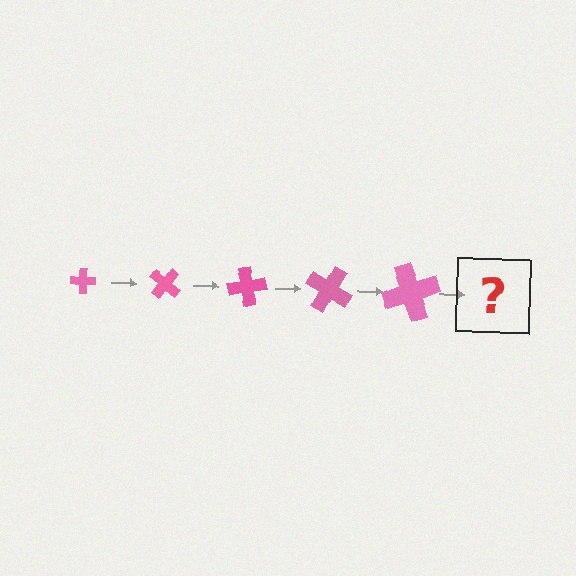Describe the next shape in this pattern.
It should be a cross, larger than the previous one and rotated 200 degrees from the start.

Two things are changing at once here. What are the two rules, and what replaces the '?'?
The two rules are that the cross grows larger each step and it rotates 40 degrees each step. The '?' should be a cross, larger than the previous one and rotated 200 degrees from the start.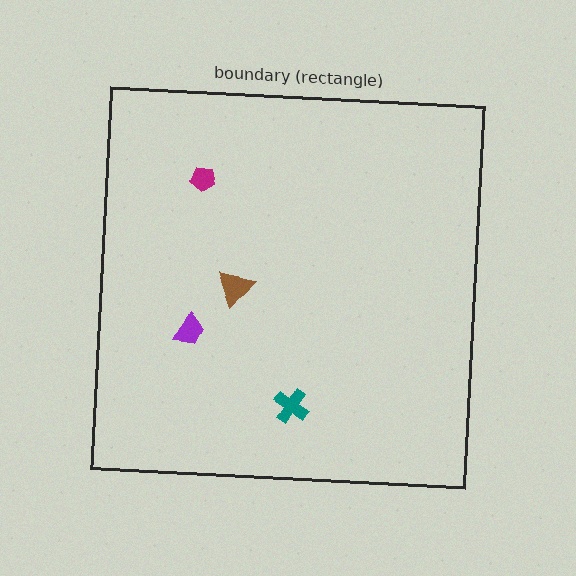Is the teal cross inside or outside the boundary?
Inside.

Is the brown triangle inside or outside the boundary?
Inside.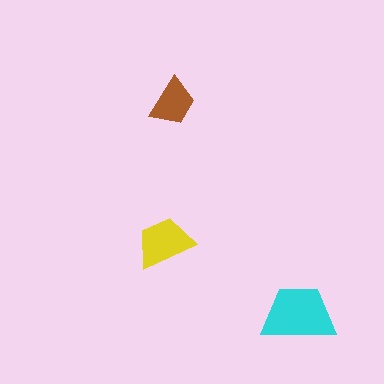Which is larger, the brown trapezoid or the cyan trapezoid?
The cyan one.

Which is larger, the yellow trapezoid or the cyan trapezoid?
The cyan one.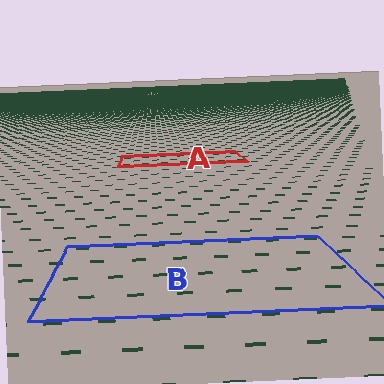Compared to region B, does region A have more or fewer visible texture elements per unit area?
Region A has more texture elements per unit area — they are packed more densely because it is farther away.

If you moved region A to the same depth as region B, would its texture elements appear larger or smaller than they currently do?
They would appear larger. At a closer depth, the same texture elements are projected at a bigger on-screen size.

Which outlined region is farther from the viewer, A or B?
Region A is farther from the viewer — the texture elements inside it appear smaller and more densely packed.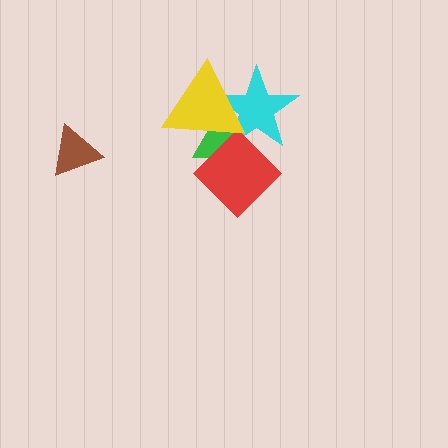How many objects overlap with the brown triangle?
0 objects overlap with the brown triangle.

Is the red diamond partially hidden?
Yes, it is partially covered by another shape.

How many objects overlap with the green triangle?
3 objects overlap with the green triangle.